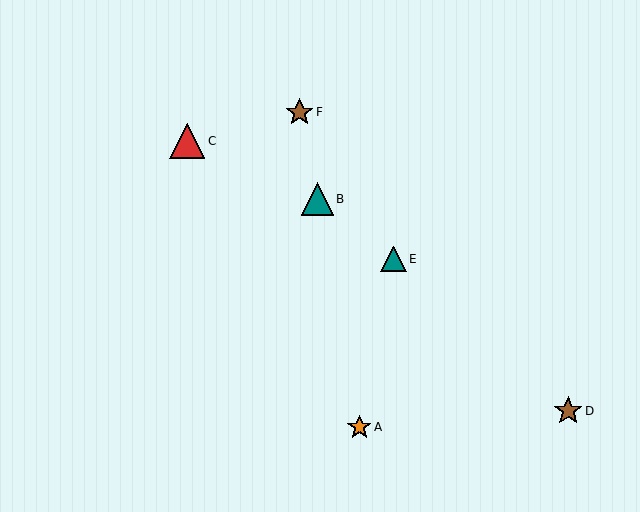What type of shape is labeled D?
Shape D is a brown star.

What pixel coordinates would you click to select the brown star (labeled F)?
Click at (299, 112) to select the brown star F.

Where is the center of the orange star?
The center of the orange star is at (359, 427).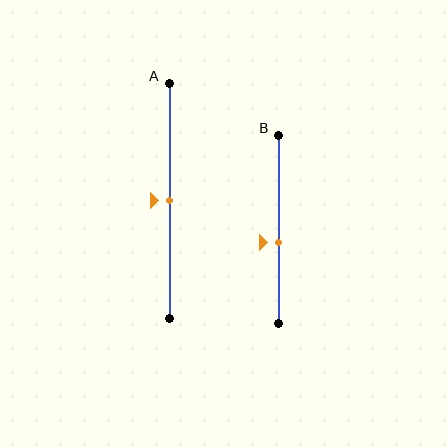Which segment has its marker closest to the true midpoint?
Segment A has its marker closest to the true midpoint.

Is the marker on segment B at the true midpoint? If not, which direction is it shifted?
No, the marker on segment B is shifted downward by about 7% of the segment length.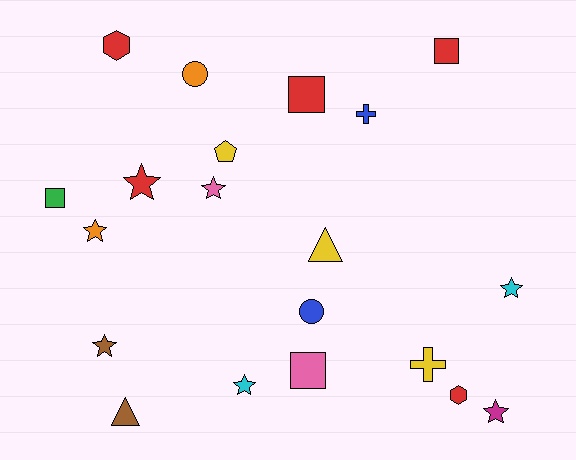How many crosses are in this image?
There are 2 crosses.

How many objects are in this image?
There are 20 objects.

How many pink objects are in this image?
There are 2 pink objects.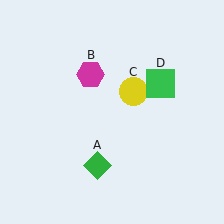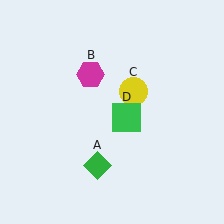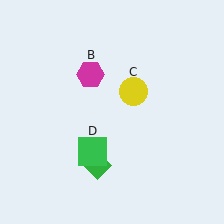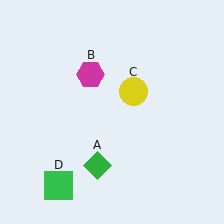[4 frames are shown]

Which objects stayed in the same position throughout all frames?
Green diamond (object A) and magenta hexagon (object B) and yellow circle (object C) remained stationary.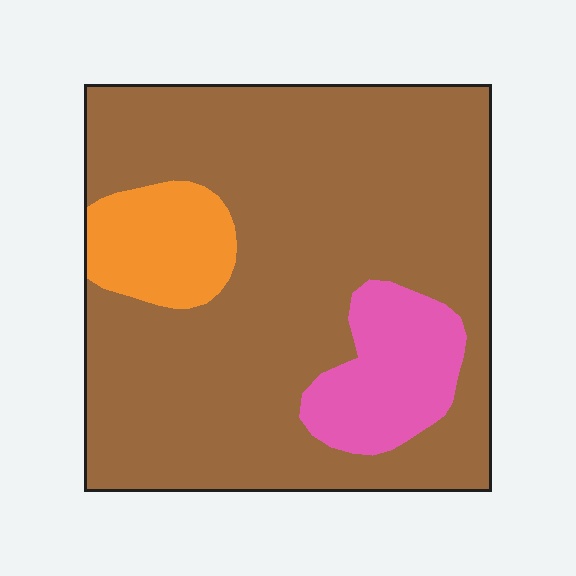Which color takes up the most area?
Brown, at roughly 80%.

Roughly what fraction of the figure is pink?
Pink covers roughly 10% of the figure.